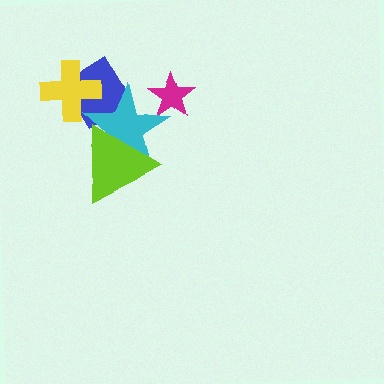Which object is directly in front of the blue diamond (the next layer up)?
The yellow cross is directly in front of the blue diamond.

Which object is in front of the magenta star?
The cyan star is in front of the magenta star.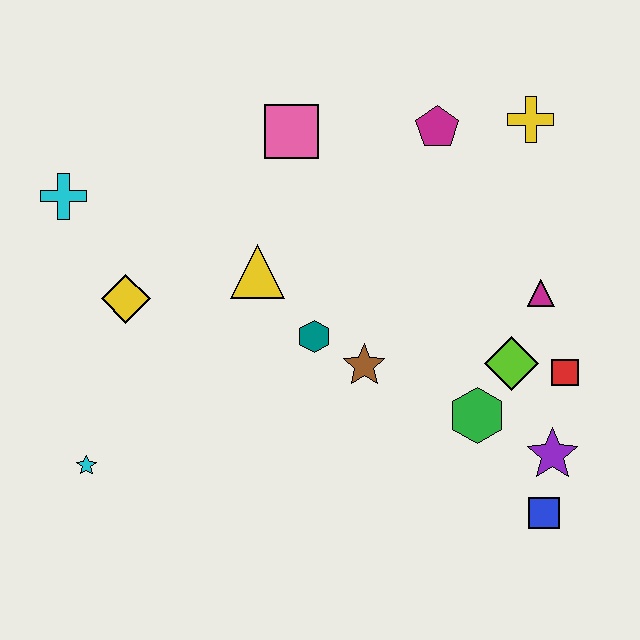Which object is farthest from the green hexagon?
The cyan cross is farthest from the green hexagon.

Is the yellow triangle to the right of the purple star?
No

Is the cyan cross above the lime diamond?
Yes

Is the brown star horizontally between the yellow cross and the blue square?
No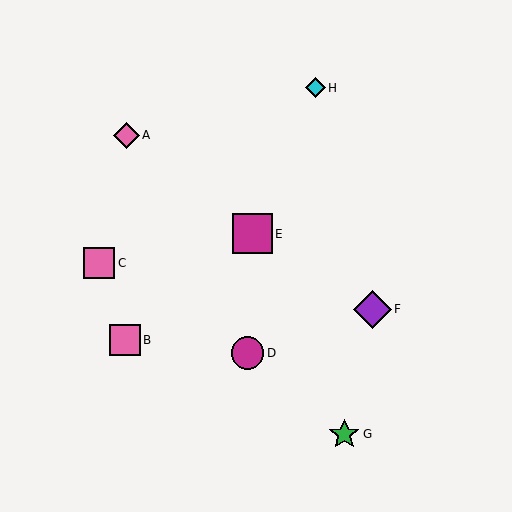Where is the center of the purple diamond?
The center of the purple diamond is at (372, 309).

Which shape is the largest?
The magenta square (labeled E) is the largest.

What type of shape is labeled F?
Shape F is a purple diamond.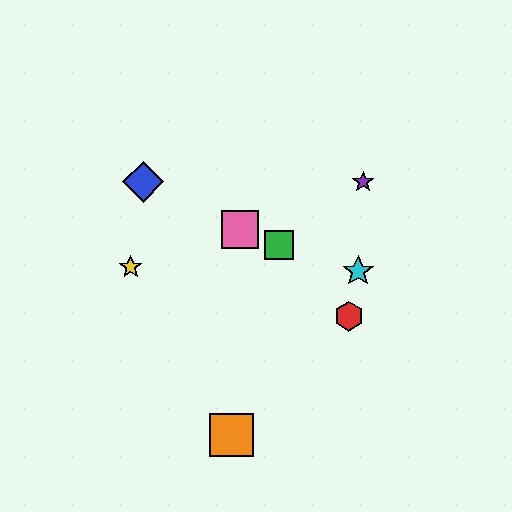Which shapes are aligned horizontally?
The blue diamond, the purple star are aligned horizontally.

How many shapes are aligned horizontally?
2 shapes (the blue diamond, the purple star) are aligned horizontally.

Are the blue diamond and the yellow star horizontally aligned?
No, the blue diamond is at y≈182 and the yellow star is at y≈267.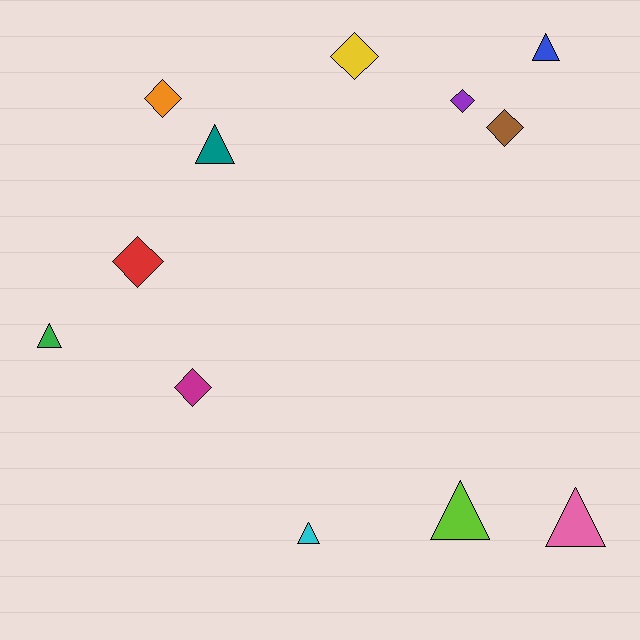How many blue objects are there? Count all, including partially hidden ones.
There is 1 blue object.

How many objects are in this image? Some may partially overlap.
There are 12 objects.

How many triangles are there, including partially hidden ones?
There are 6 triangles.